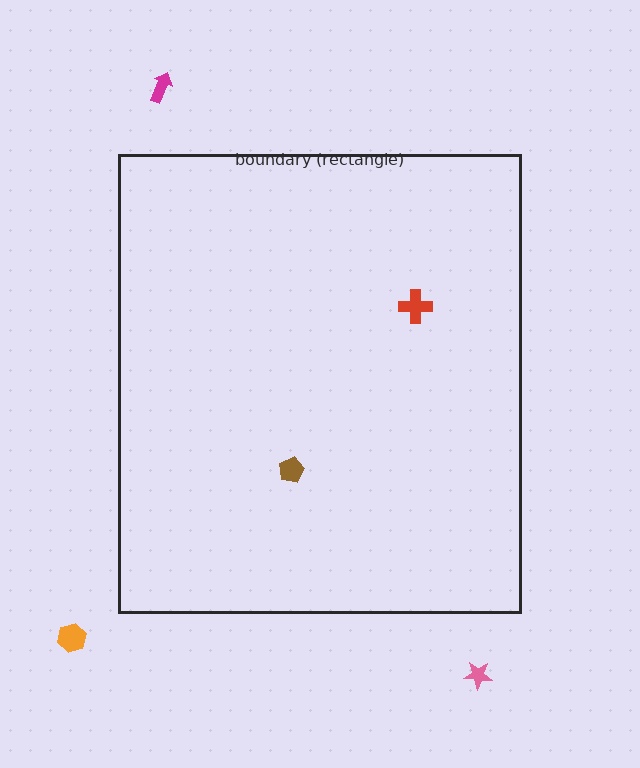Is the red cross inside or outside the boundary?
Inside.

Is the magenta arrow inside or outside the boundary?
Outside.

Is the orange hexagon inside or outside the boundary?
Outside.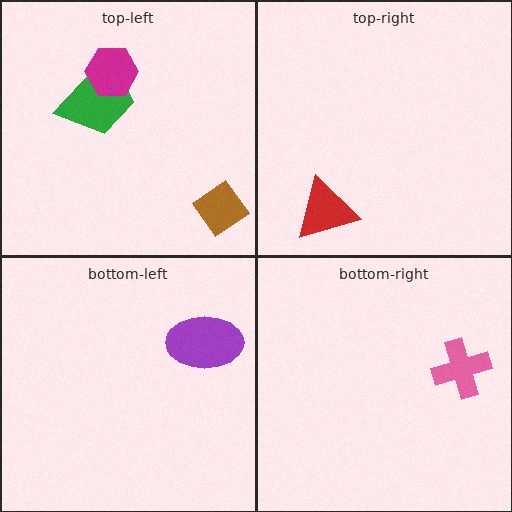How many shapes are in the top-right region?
1.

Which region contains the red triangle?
The top-right region.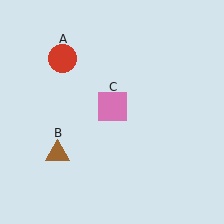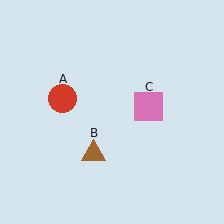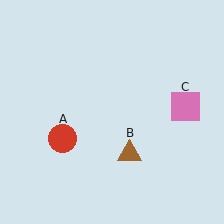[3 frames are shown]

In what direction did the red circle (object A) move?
The red circle (object A) moved down.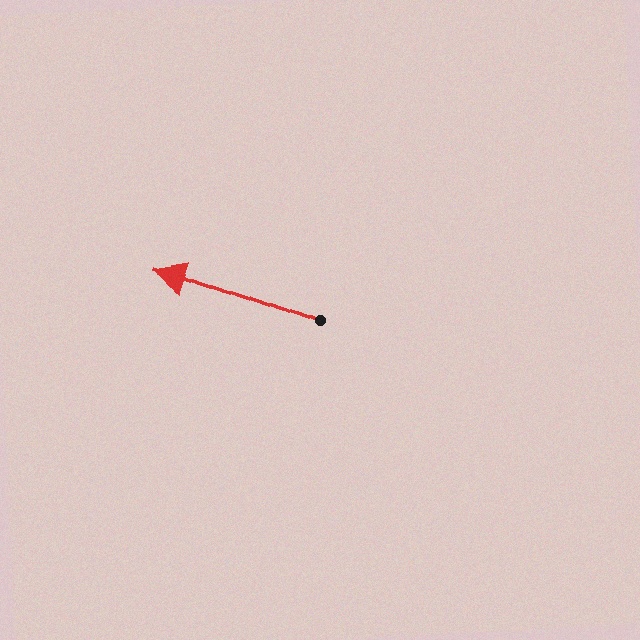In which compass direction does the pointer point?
West.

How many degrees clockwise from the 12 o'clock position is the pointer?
Approximately 290 degrees.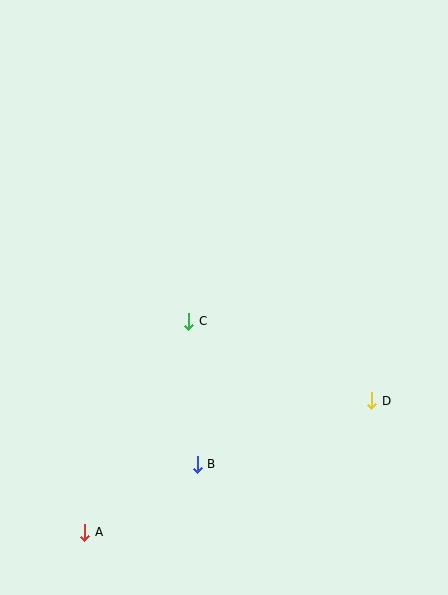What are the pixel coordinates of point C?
Point C is at (189, 321).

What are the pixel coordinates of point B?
Point B is at (197, 464).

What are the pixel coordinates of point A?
Point A is at (85, 532).